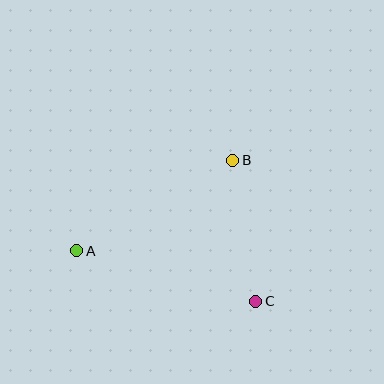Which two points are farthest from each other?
Points A and C are farthest from each other.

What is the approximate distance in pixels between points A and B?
The distance between A and B is approximately 180 pixels.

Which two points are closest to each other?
Points B and C are closest to each other.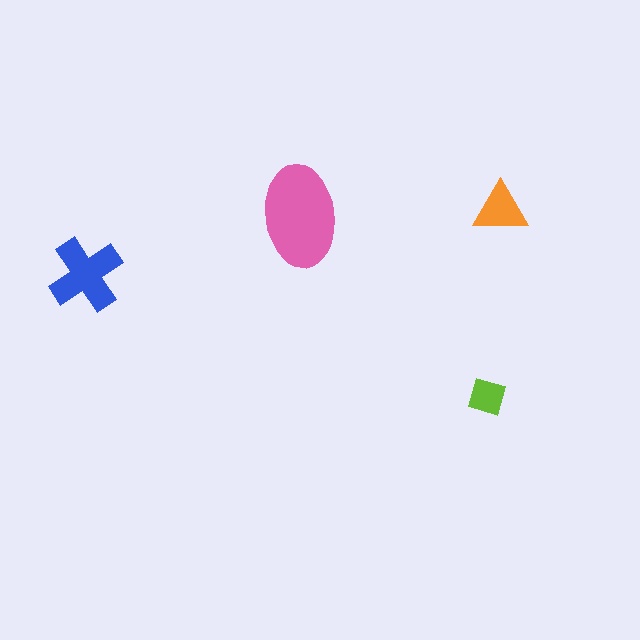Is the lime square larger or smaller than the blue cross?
Smaller.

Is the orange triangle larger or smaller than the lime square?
Larger.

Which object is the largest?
The pink ellipse.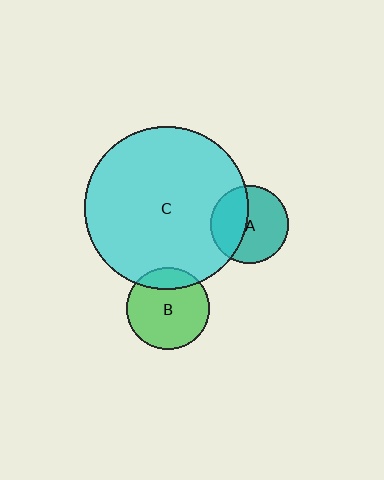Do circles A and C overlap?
Yes.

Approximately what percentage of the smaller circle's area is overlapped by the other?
Approximately 40%.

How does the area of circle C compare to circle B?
Approximately 3.9 times.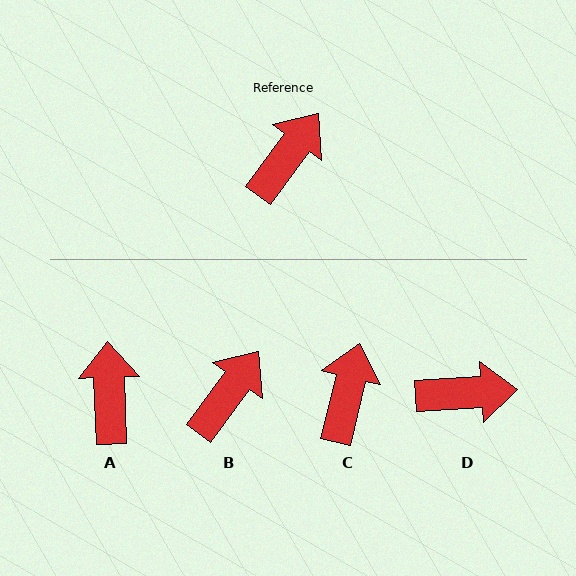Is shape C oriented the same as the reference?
No, it is off by about 23 degrees.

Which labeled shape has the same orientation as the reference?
B.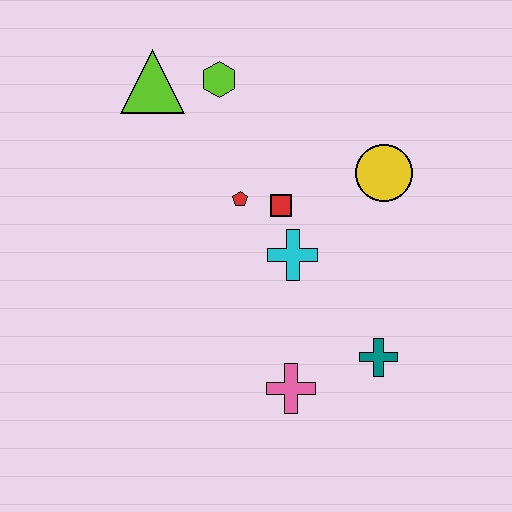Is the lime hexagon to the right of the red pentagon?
No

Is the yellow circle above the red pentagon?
Yes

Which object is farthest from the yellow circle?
The lime triangle is farthest from the yellow circle.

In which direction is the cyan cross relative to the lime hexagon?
The cyan cross is below the lime hexagon.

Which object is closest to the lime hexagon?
The lime triangle is closest to the lime hexagon.